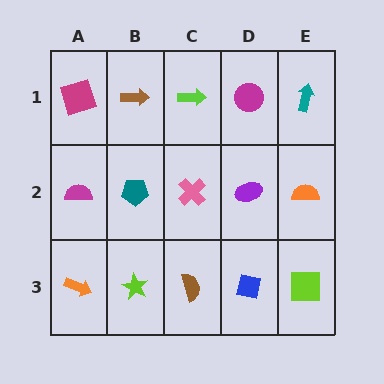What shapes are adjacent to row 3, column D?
A purple ellipse (row 2, column D), a brown semicircle (row 3, column C), a lime square (row 3, column E).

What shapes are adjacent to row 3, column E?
An orange semicircle (row 2, column E), a blue square (row 3, column D).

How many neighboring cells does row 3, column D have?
3.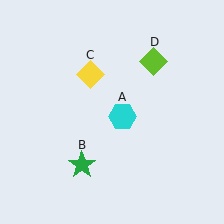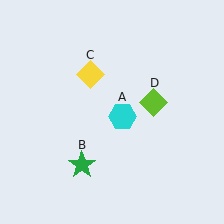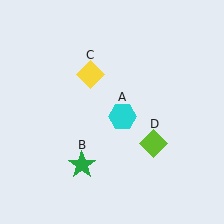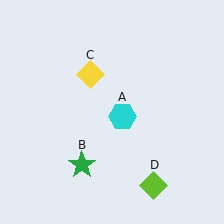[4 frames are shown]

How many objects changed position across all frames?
1 object changed position: lime diamond (object D).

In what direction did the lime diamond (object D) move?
The lime diamond (object D) moved down.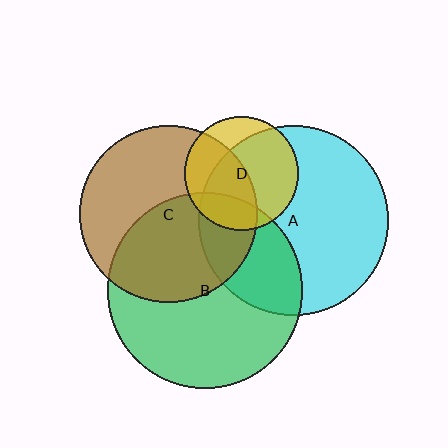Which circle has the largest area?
Circle B (green).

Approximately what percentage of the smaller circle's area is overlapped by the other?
Approximately 20%.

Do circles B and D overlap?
Yes.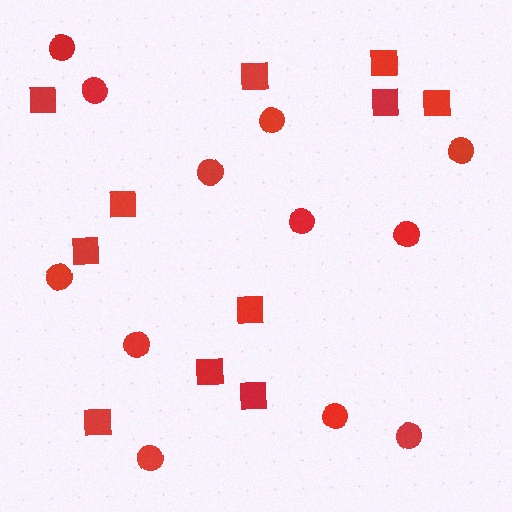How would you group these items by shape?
There are 2 groups: one group of circles (12) and one group of squares (11).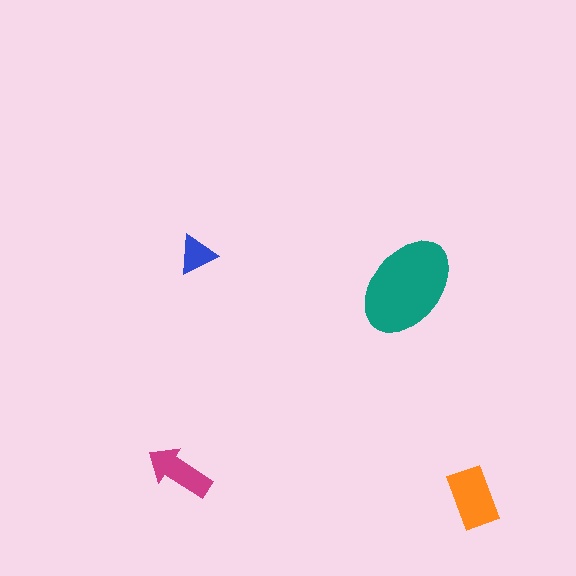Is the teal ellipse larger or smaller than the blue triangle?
Larger.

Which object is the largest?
The teal ellipse.